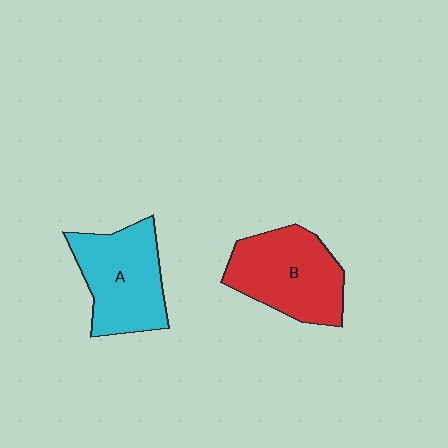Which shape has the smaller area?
Shape A (cyan).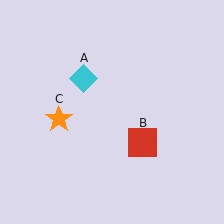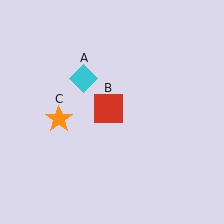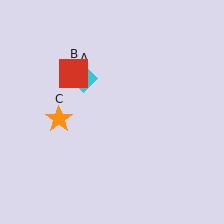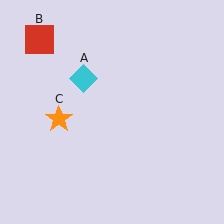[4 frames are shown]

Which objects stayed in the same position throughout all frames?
Cyan diamond (object A) and orange star (object C) remained stationary.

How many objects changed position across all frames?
1 object changed position: red square (object B).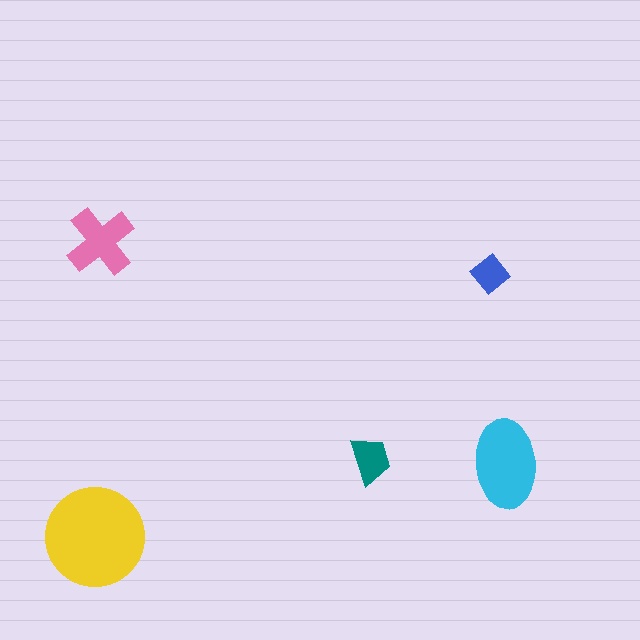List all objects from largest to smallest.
The yellow circle, the cyan ellipse, the pink cross, the teal trapezoid, the blue diamond.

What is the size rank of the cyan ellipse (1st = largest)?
2nd.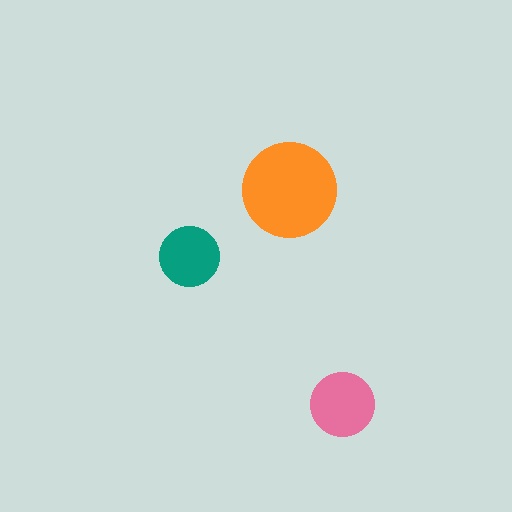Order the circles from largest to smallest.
the orange one, the pink one, the teal one.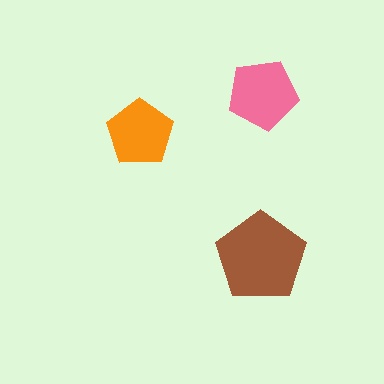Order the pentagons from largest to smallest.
the brown one, the pink one, the orange one.